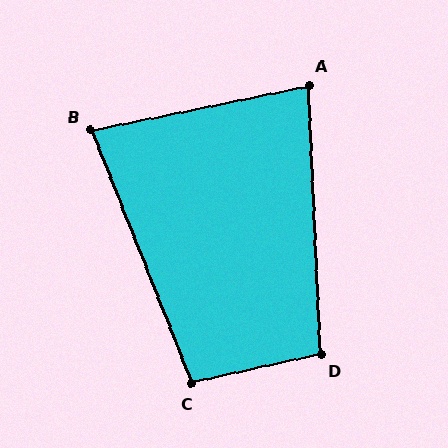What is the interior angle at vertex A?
Approximately 81 degrees (acute).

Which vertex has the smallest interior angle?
B, at approximately 80 degrees.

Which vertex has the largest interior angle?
D, at approximately 100 degrees.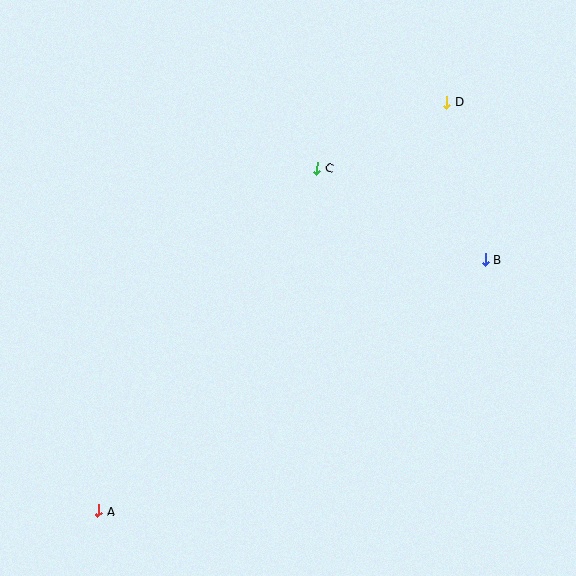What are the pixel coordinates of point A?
Point A is at (99, 511).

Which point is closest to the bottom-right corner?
Point B is closest to the bottom-right corner.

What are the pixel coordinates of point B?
Point B is at (486, 259).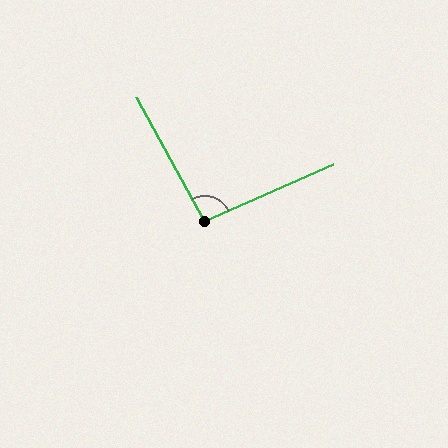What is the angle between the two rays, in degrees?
Approximately 95 degrees.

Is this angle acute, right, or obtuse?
It is approximately a right angle.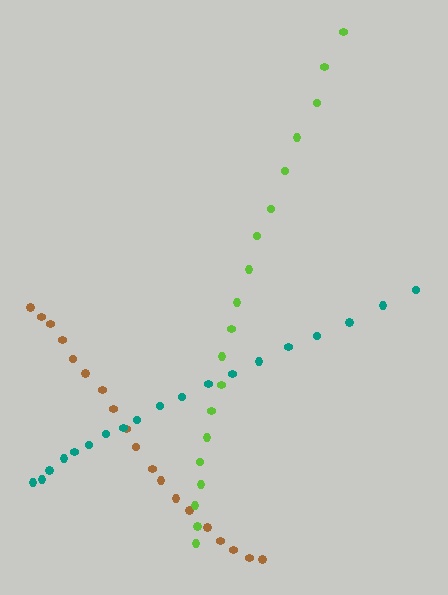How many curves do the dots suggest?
There are 3 distinct paths.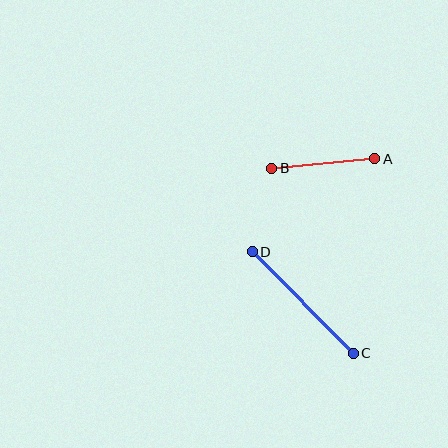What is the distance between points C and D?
The distance is approximately 143 pixels.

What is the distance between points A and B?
The distance is approximately 104 pixels.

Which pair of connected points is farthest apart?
Points C and D are farthest apart.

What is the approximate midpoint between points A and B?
The midpoint is at approximately (323, 164) pixels.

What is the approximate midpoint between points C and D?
The midpoint is at approximately (303, 303) pixels.